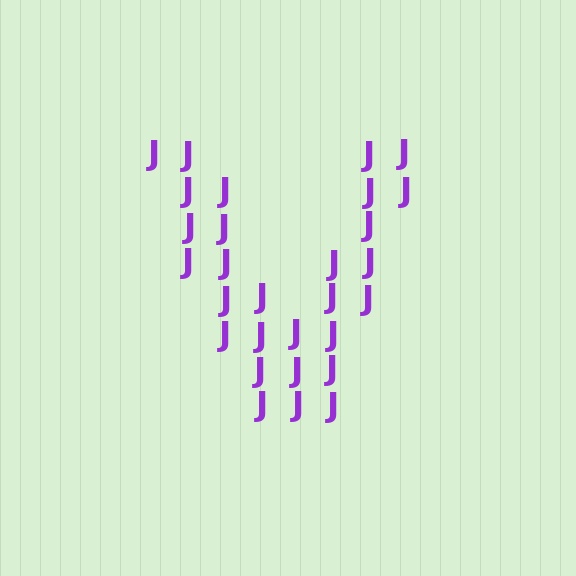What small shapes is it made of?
It is made of small letter J's.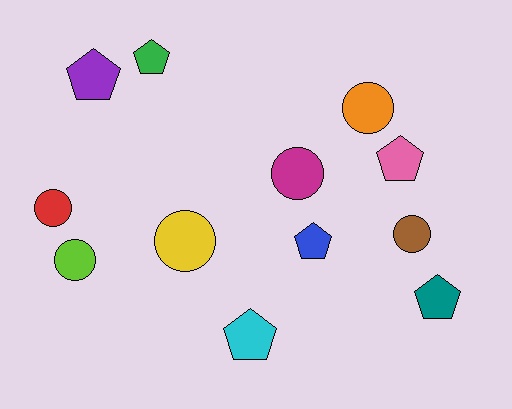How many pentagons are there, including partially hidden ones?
There are 6 pentagons.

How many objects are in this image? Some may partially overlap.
There are 12 objects.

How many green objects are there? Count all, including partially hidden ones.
There is 1 green object.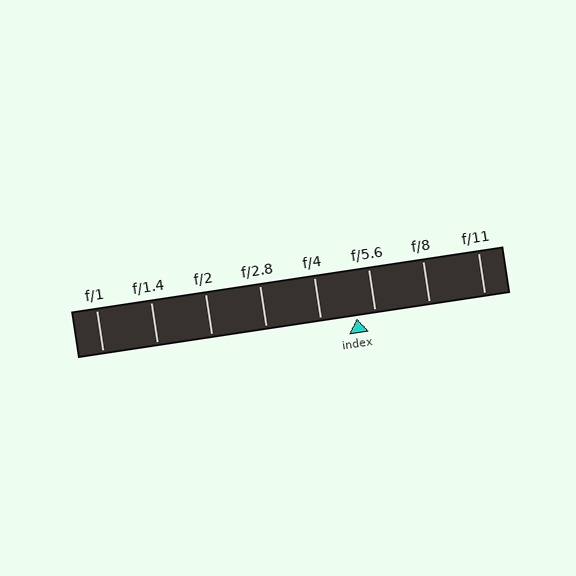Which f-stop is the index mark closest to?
The index mark is closest to f/5.6.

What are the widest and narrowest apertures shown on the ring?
The widest aperture shown is f/1 and the narrowest is f/11.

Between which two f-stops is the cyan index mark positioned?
The index mark is between f/4 and f/5.6.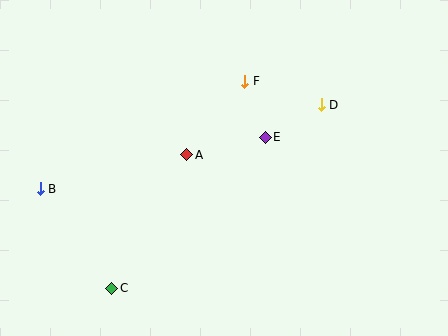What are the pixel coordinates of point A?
Point A is at (187, 155).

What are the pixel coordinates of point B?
Point B is at (40, 189).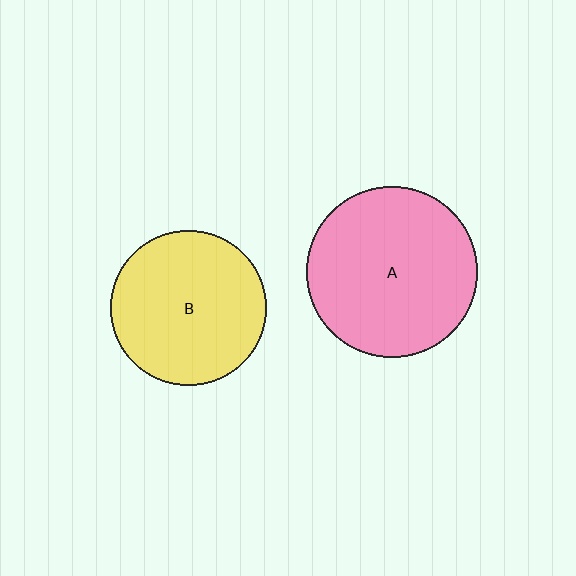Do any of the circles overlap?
No, none of the circles overlap.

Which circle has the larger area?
Circle A (pink).